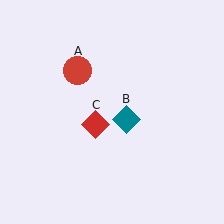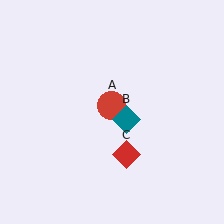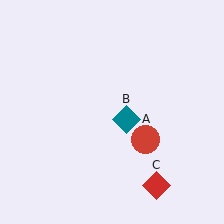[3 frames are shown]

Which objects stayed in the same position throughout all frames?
Teal diamond (object B) remained stationary.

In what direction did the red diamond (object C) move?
The red diamond (object C) moved down and to the right.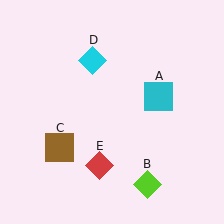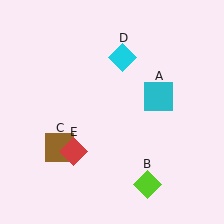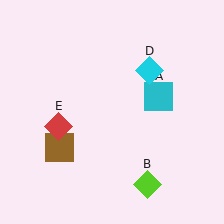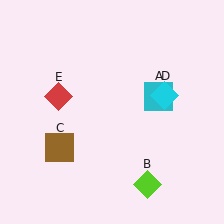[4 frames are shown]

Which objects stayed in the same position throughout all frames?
Cyan square (object A) and lime diamond (object B) and brown square (object C) remained stationary.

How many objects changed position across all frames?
2 objects changed position: cyan diamond (object D), red diamond (object E).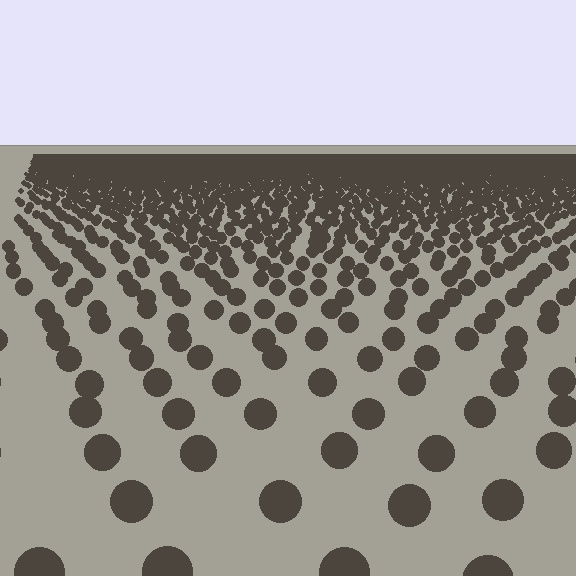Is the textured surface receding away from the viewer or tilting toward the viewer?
The surface is receding away from the viewer. Texture elements get smaller and denser toward the top.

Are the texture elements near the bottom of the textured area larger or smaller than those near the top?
Larger. Near the bottom, elements are closer to the viewer and appear at a bigger on-screen size.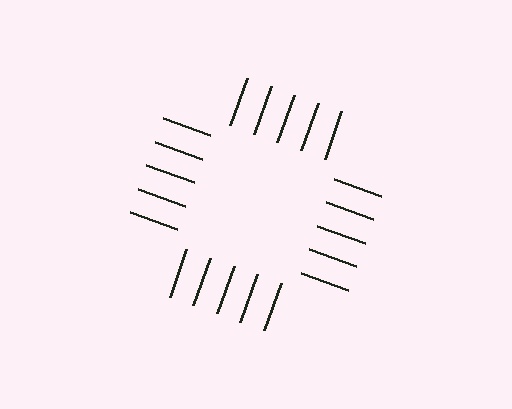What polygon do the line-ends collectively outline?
An illusory square — the line segments terminate on its edges but no continuous stroke is drawn.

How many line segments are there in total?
20 — 5 along each of the 4 edges.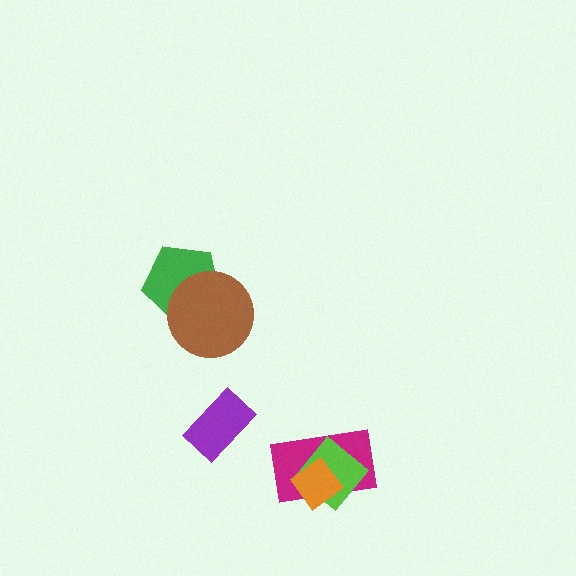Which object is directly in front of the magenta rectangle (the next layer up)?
The lime diamond is directly in front of the magenta rectangle.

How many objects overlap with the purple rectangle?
0 objects overlap with the purple rectangle.